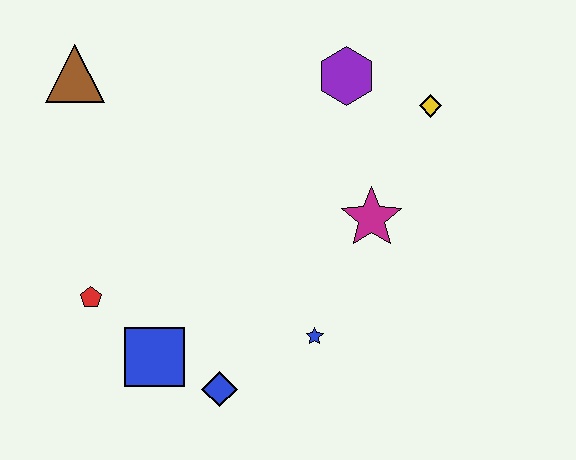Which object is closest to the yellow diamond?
The purple hexagon is closest to the yellow diamond.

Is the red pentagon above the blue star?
Yes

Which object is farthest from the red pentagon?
The yellow diamond is farthest from the red pentagon.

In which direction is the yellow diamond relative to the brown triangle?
The yellow diamond is to the right of the brown triangle.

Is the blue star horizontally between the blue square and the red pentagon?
No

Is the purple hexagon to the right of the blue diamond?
Yes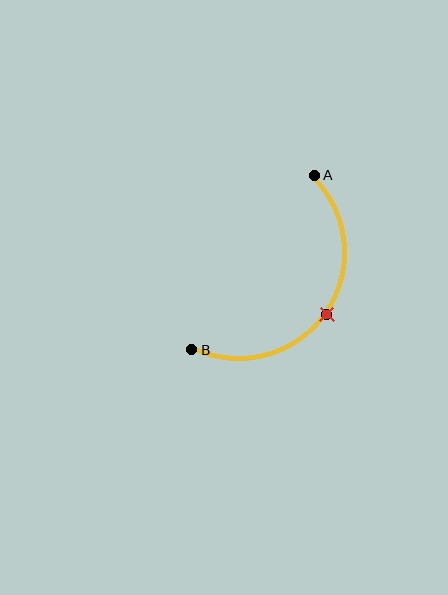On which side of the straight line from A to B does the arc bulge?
The arc bulges below and to the right of the straight line connecting A and B.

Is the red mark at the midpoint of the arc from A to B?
Yes. The red mark lies on the arc at equal arc-length from both A and B — it is the arc midpoint.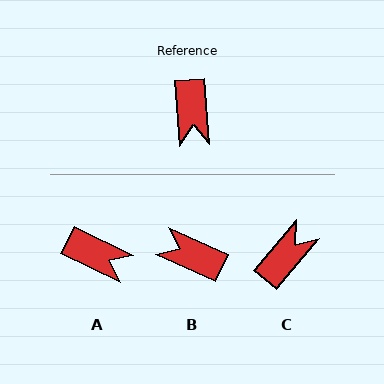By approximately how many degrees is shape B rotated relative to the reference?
Approximately 120 degrees clockwise.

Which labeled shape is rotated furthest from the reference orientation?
C, about 135 degrees away.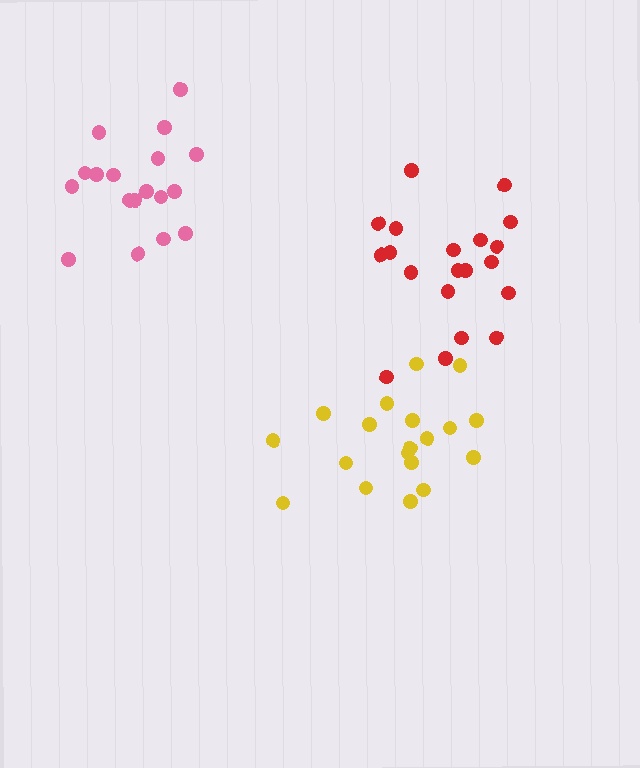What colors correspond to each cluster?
The clusters are colored: red, yellow, pink.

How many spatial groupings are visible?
There are 3 spatial groupings.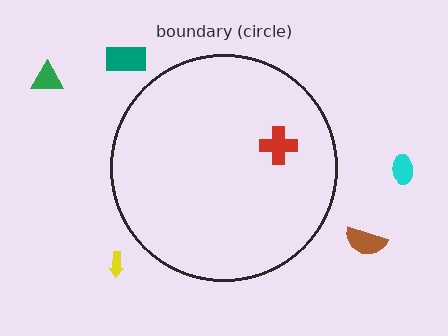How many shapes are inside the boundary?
1 inside, 5 outside.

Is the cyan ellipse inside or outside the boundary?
Outside.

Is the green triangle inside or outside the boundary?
Outside.